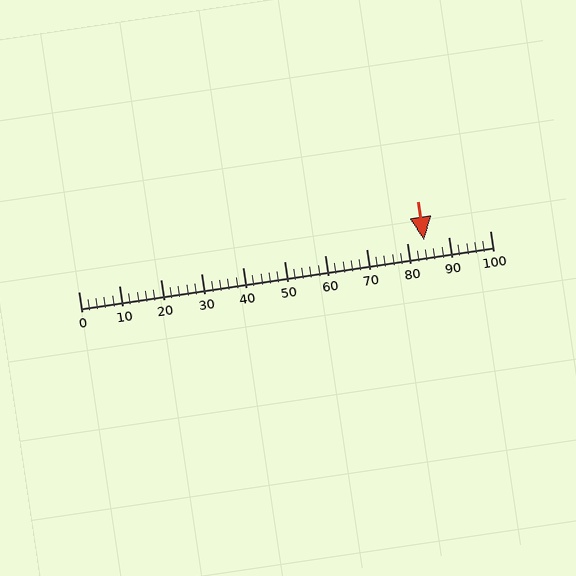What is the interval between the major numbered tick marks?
The major tick marks are spaced 10 units apart.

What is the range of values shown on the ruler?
The ruler shows values from 0 to 100.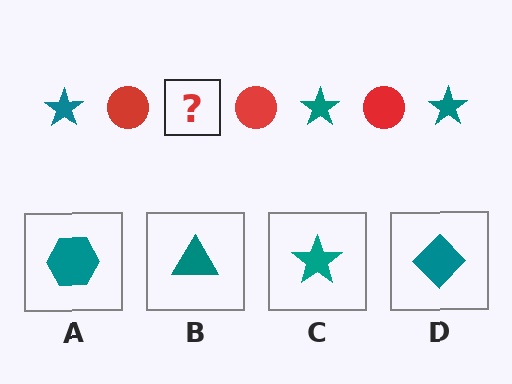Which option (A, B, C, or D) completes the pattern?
C.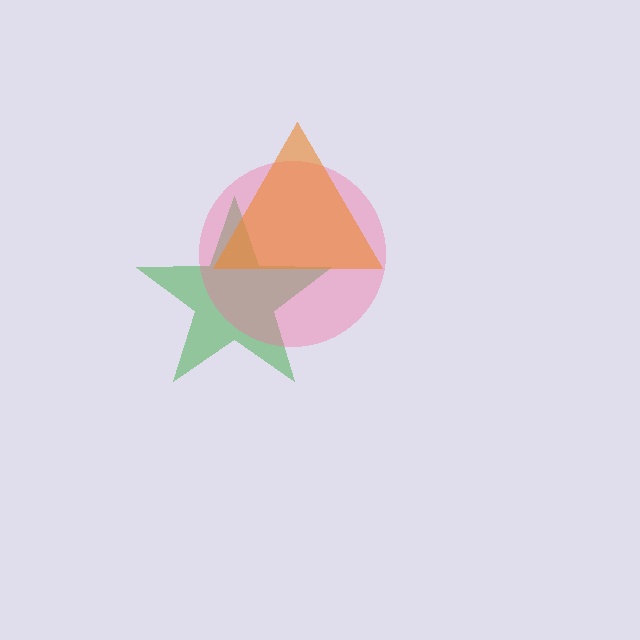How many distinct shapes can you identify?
There are 3 distinct shapes: a green star, a pink circle, an orange triangle.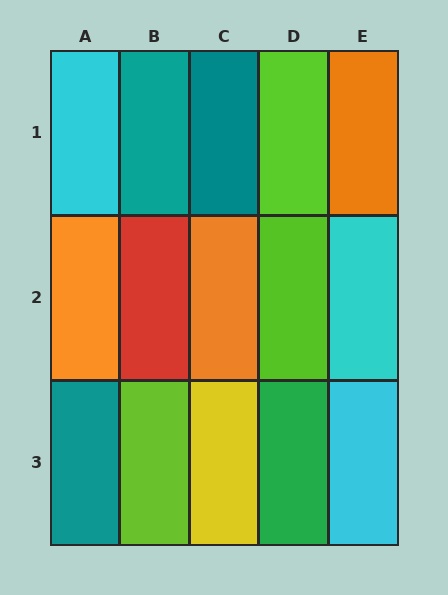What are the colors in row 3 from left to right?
Teal, lime, yellow, green, cyan.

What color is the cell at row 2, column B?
Red.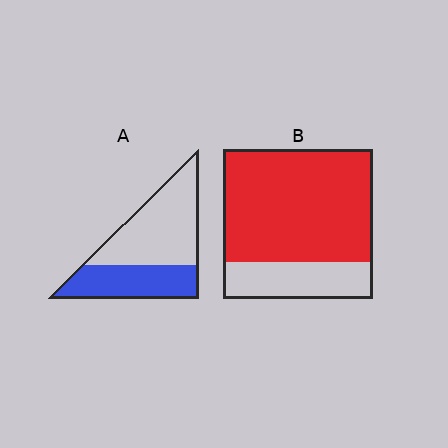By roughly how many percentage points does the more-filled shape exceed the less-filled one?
By roughly 35 percentage points (B over A).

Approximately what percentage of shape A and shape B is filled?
A is approximately 40% and B is approximately 75%.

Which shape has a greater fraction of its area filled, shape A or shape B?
Shape B.